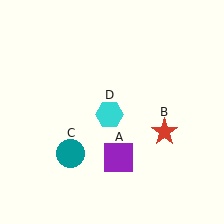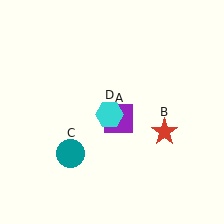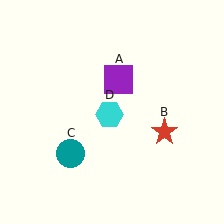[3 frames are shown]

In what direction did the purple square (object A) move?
The purple square (object A) moved up.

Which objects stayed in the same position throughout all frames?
Red star (object B) and teal circle (object C) and cyan hexagon (object D) remained stationary.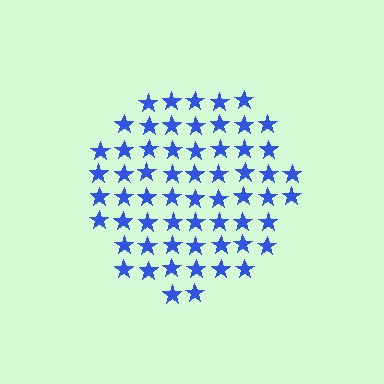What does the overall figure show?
The overall figure shows a circle.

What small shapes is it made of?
It is made of small stars.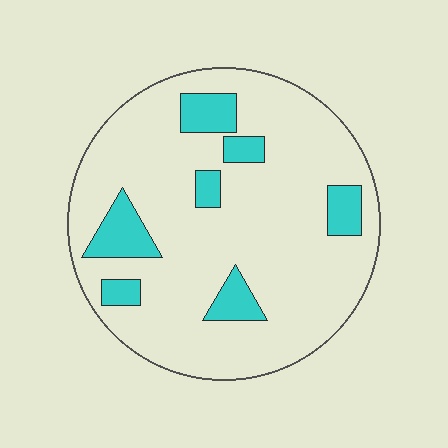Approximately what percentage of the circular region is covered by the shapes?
Approximately 15%.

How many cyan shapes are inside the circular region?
7.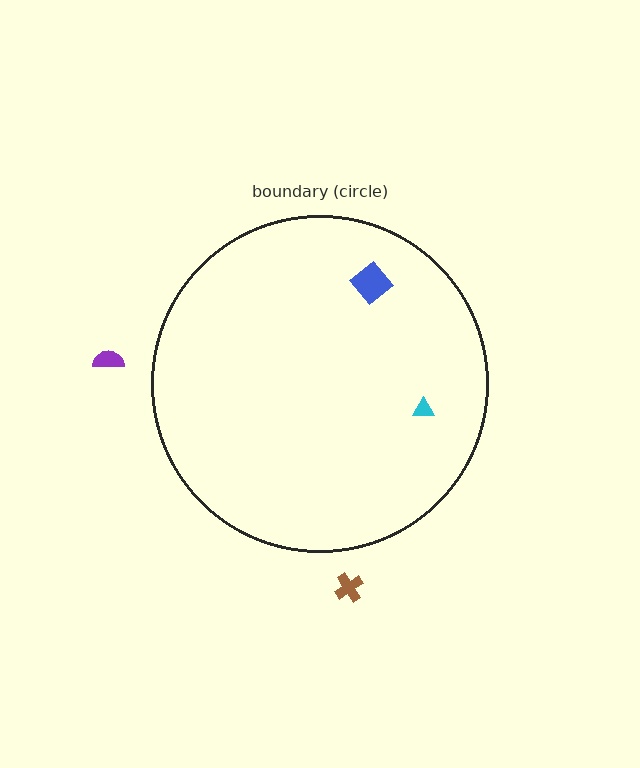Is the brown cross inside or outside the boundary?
Outside.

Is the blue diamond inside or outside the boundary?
Inside.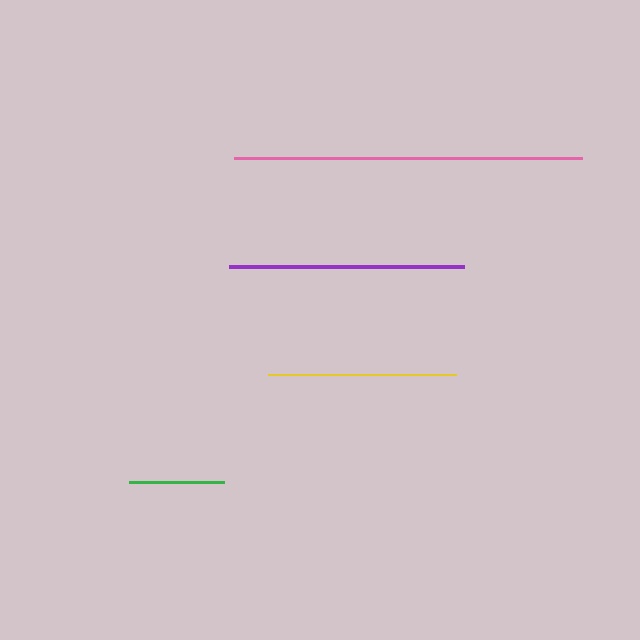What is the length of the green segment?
The green segment is approximately 95 pixels long.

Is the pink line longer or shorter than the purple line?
The pink line is longer than the purple line.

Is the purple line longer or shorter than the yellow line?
The purple line is longer than the yellow line.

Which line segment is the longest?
The pink line is the longest at approximately 348 pixels.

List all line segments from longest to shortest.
From longest to shortest: pink, purple, yellow, green.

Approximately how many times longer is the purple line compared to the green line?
The purple line is approximately 2.5 times the length of the green line.